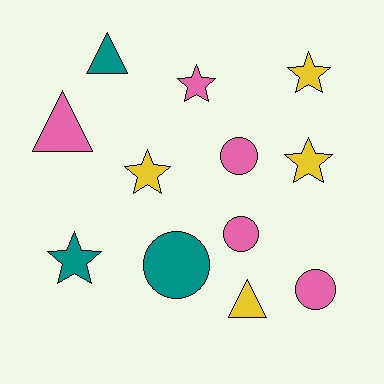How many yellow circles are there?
There are no yellow circles.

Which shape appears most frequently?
Star, with 5 objects.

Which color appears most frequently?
Pink, with 5 objects.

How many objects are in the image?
There are 12 objects.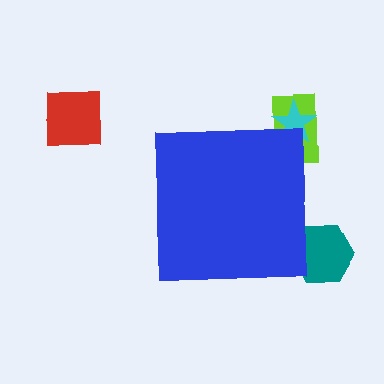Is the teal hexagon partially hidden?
Yes, the teal hexagon is partially hidden behind the blue square.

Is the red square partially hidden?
No, the red square is fully visible.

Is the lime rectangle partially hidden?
Yes, the lime rectangle is partially hidden behind the blue square.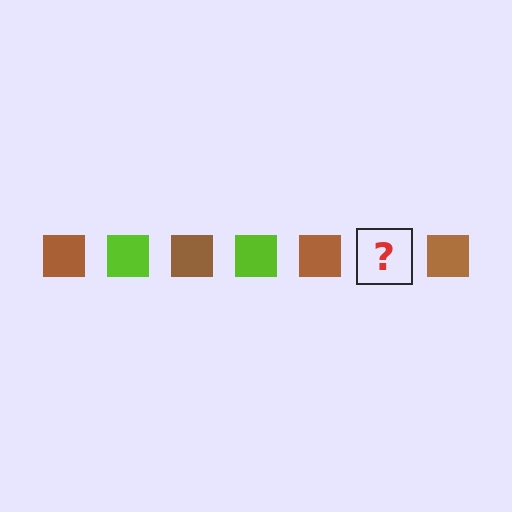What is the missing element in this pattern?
The missing element is a lime square.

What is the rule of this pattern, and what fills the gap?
The rule is that the pattern cycles through brown, lime squares. The gap should be filled with a lime square.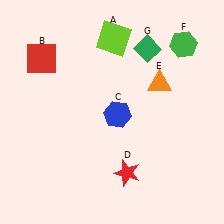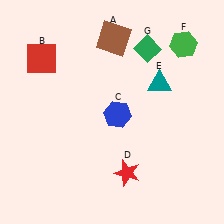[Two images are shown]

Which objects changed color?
A changed from lime to brown. E changed from orange to teal.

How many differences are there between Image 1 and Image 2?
There are 2 differences between the two images.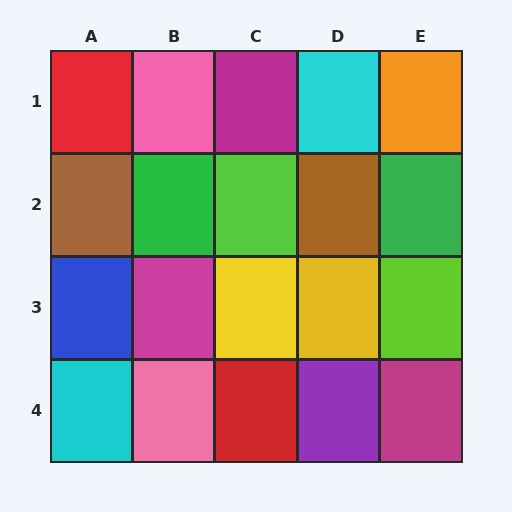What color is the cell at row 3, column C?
Yellow.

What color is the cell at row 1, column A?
Red.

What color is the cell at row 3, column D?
Yellow.